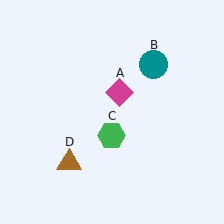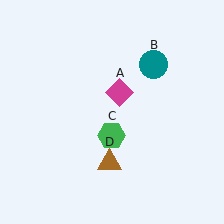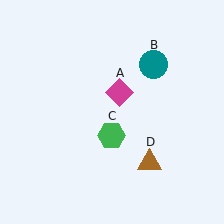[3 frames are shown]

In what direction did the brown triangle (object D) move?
The brown triangle (object D) moved right.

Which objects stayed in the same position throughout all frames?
Magenta diamond (object A) and teal circle (object B) and green hexagon (object C) remained stationary.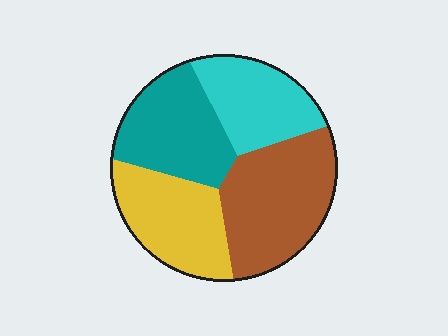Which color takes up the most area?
Brown, at roughly 30%.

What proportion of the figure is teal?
Teal takes up less than a quarter of the figure.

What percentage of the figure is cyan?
Cyan covers about 20% of the figure.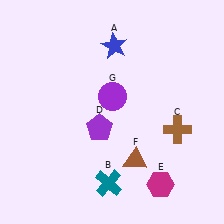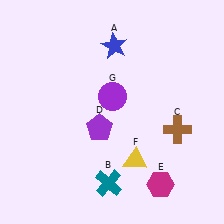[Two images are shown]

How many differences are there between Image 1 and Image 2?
There is 1 difference between the two images.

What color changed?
The triangle (F) changed from brown in Image 1 to yellow in Image 2.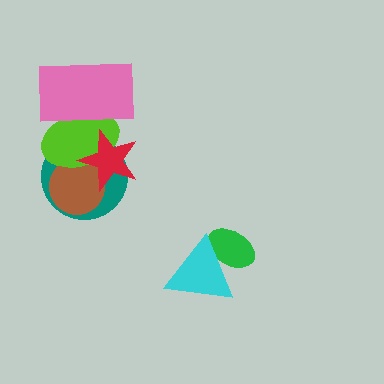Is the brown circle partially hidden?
Yes, it is partially covered by another shape.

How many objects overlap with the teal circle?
3 objects overlap with the teal circle.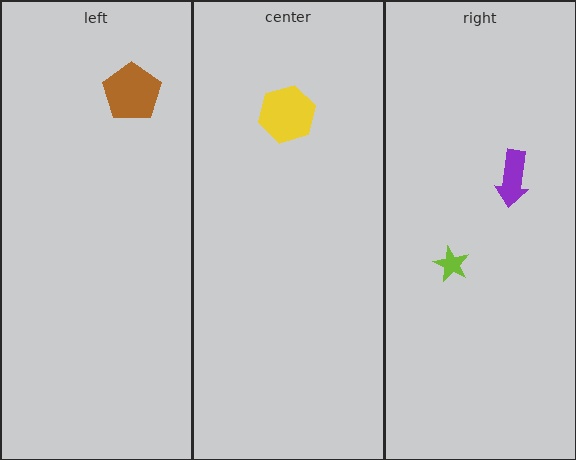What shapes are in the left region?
The brown pentagon.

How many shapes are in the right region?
2.